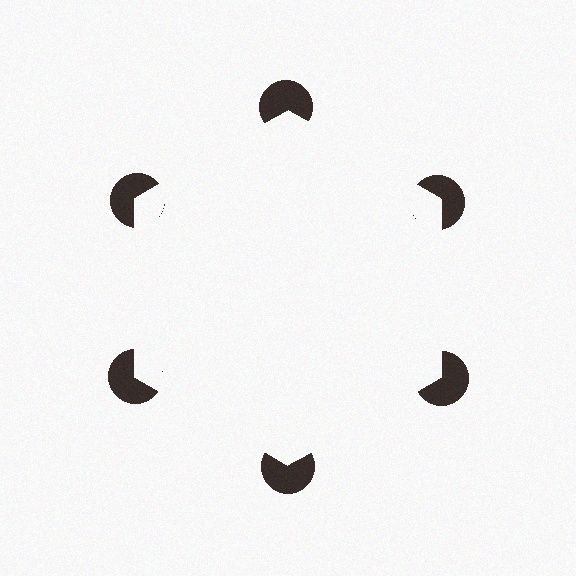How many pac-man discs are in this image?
There are 6 — one at each vertex of the illusory hexagon.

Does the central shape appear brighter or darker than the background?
It typically appears slightly brighter than the background, even though no actual brightness change is drawn.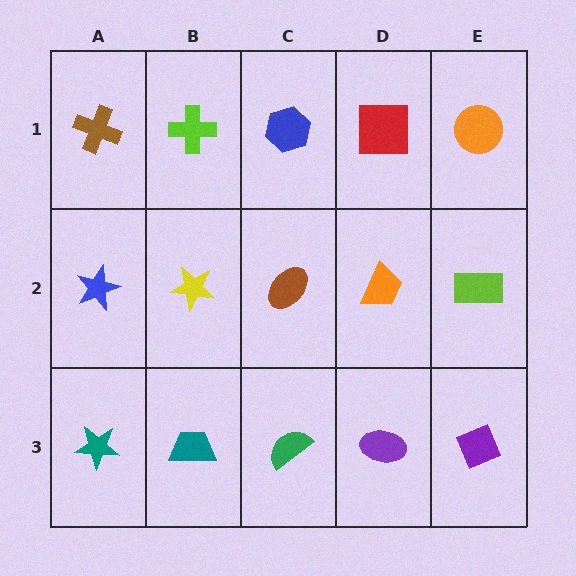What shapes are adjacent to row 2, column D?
A red square (row 1, column D), a purple ellipse (row 3, column D), a brown ellipse (row 2, column C), a lime rectangle (row 2, column E).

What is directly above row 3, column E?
A lime rectangle.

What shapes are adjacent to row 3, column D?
An orange trapezoid (row 2, column D), a green semicircle (row 3, column C), a purple diamond (row 3, column E).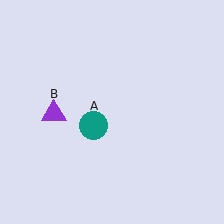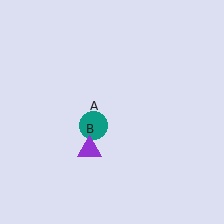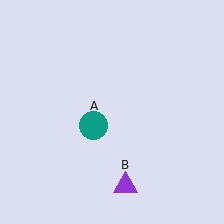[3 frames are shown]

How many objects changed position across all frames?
1 object changed position: purple triangle (object B).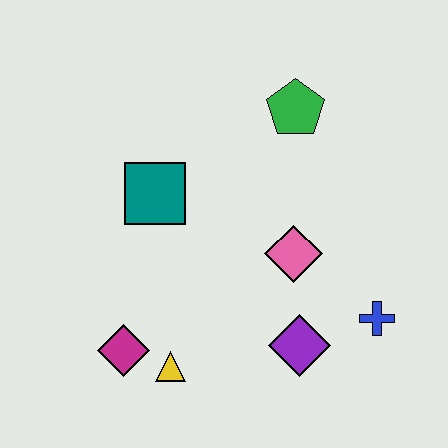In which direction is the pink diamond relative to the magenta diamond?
The pink diamond is to the right of the magenta diamond.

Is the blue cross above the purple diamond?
Yes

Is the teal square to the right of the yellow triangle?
No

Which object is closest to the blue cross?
The purple diamond is closest to the blue cross.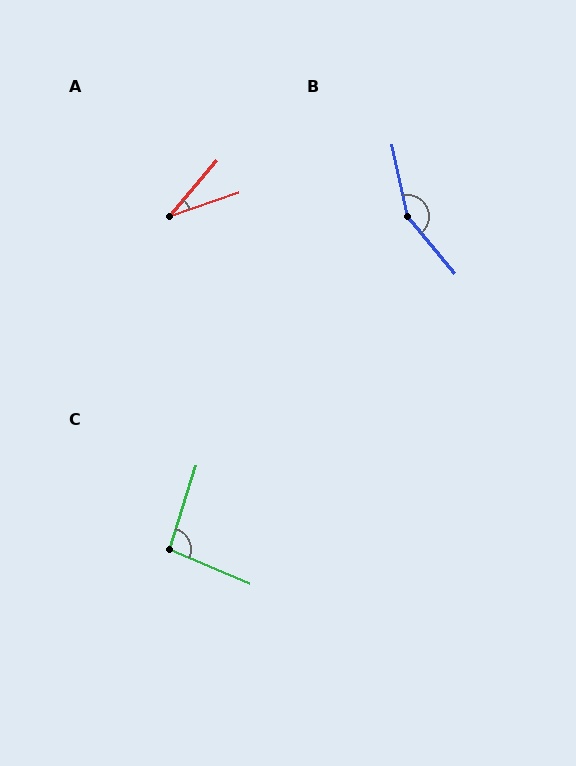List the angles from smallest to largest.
A (30°), C (95°), B (152°).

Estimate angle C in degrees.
Approximately 95 degrees.